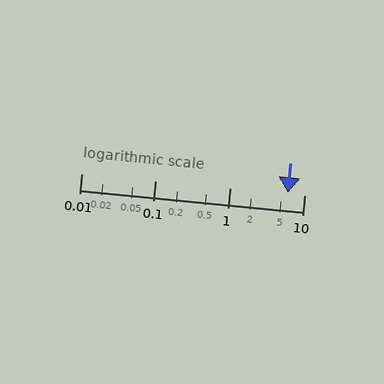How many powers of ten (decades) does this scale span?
The scale spans 3 decades, from 0.01 to 10.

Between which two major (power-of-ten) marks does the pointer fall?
The pointer is between 1 and 10.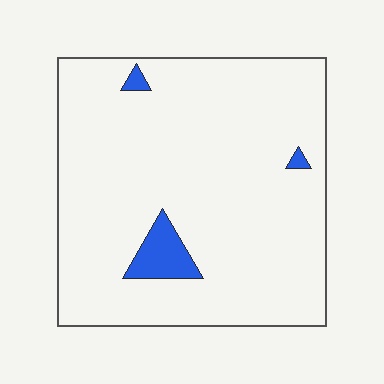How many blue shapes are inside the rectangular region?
3.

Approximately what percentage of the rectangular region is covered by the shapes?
Approximately 5%.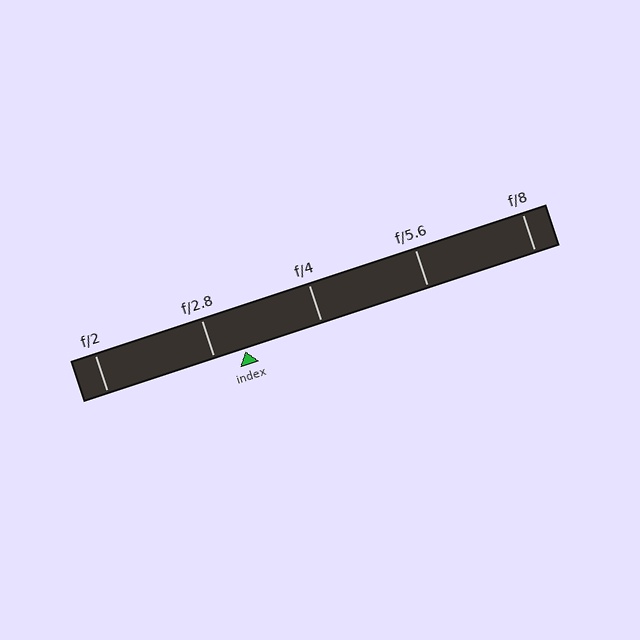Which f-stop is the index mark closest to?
The index mark is closest to f/2.8.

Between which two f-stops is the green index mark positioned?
The index mark is between f/2.8 and f/4.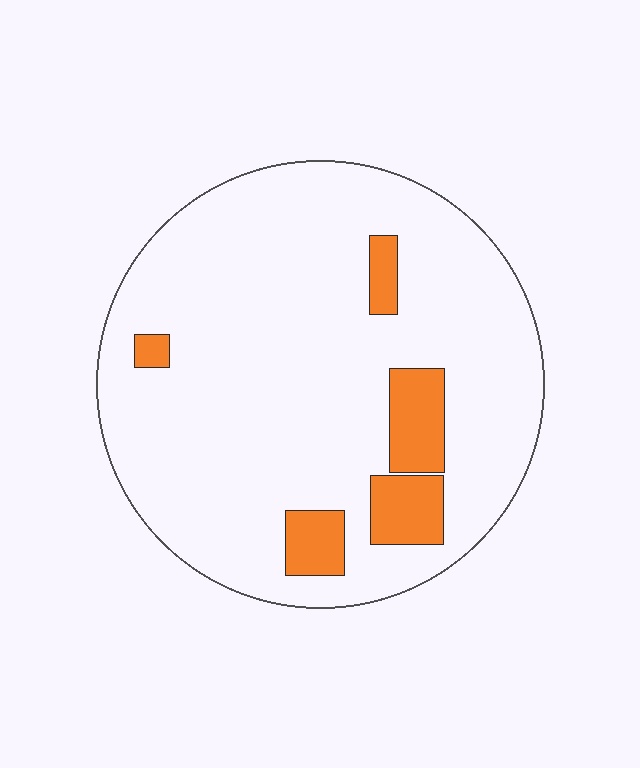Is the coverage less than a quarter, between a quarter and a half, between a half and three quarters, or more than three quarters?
Less than a quarter.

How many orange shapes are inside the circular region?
5.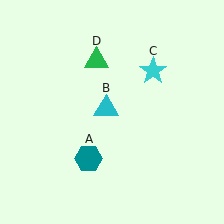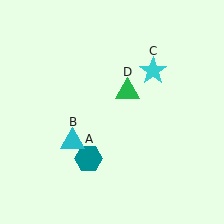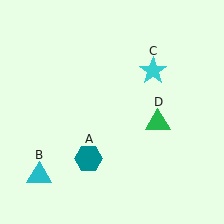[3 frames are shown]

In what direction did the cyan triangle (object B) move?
The cyan triangle (object B) moved down and to the left.